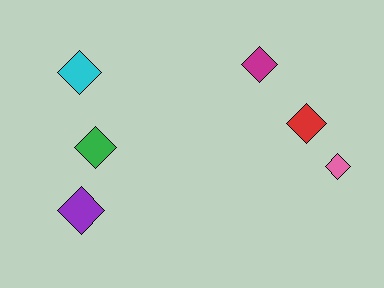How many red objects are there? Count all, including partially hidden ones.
There is 1 red object.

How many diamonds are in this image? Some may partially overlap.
There are 6 diamonds.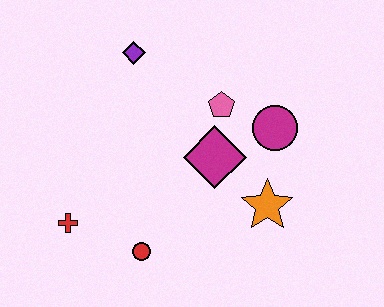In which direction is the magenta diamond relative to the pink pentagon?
The magenta diamond is below the pink pentagon.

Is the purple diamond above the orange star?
Yes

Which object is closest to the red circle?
The red cross is closest to the red circle.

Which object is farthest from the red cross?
The magenta circle is farthest from the red cross.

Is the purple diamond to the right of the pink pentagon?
No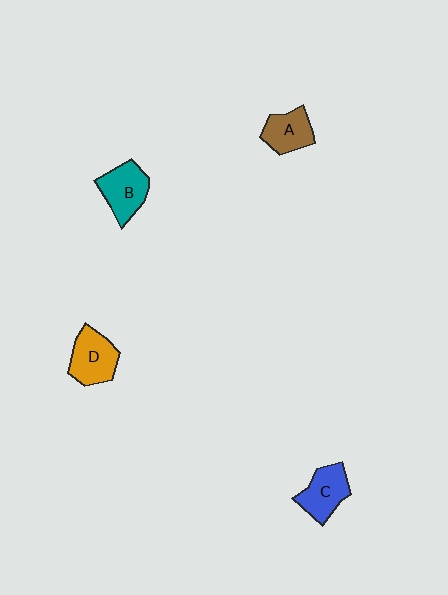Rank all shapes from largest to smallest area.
From largest to smallest: D (orange), B (teal), C (blue), A (brown).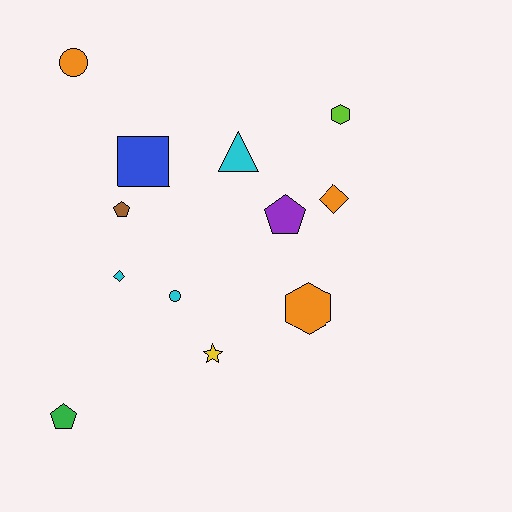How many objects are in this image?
There are 12 objects.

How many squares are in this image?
There is 1 square.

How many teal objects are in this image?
There are no teal objects.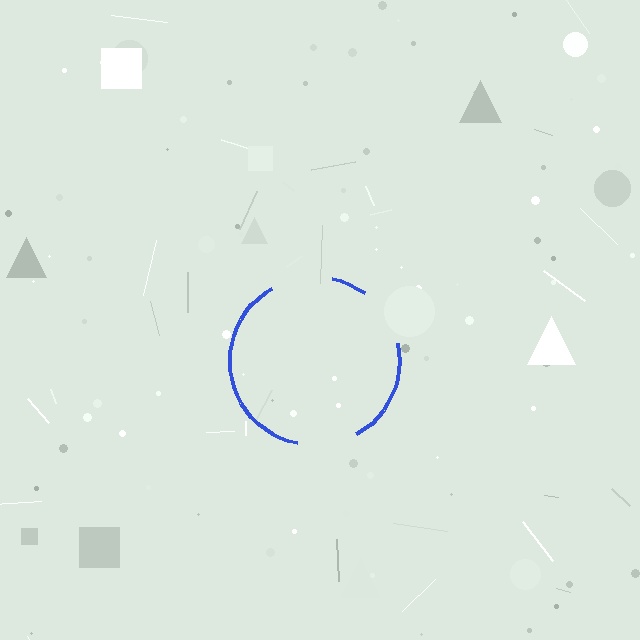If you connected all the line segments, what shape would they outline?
They would outline a circle.